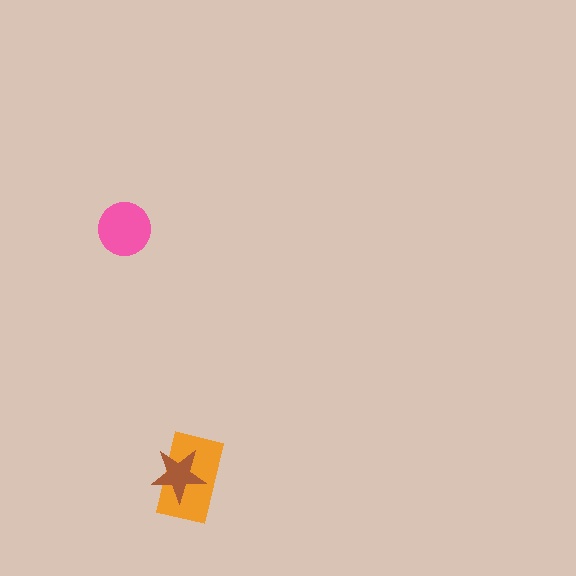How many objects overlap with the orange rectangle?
1 object overlaps with the orange rectangle.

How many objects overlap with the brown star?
1 object overlaps with the brown star.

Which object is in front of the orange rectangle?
The brown star is in front of the orange rectangle.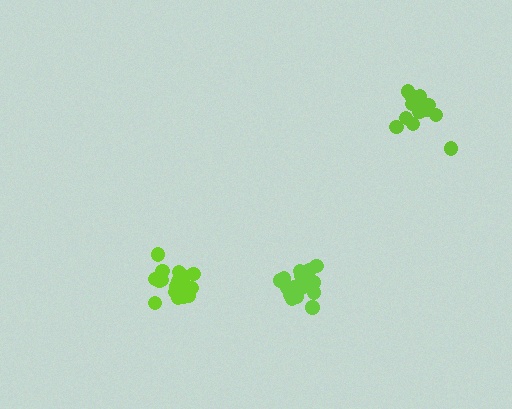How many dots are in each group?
Group 1: 17 dots, Group 2: 15 dots, Group 3: 20 dots (52 total).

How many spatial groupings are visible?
There are 3 spatial groupings.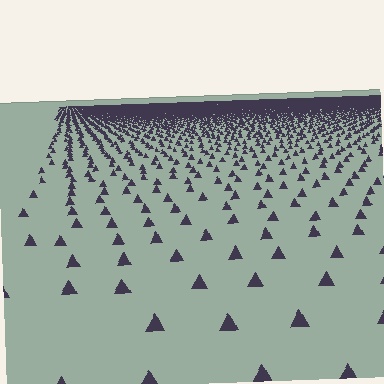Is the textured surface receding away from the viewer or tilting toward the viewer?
The surface is receding away from the viewer. Texture elements get smaller and denser toward the top.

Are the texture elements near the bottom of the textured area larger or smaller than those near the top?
Larger. Near the bottom, elements are closer to the viewer and appear at a bigger on-screen size.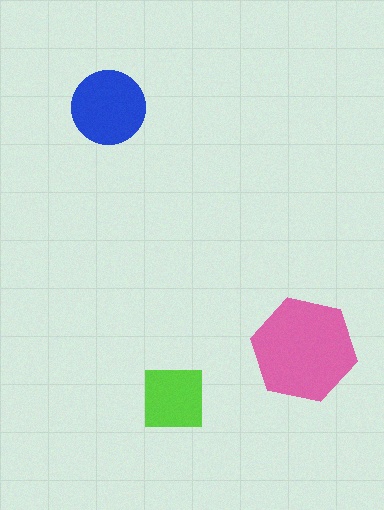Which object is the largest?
The pink hexagon.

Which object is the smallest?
The lime square.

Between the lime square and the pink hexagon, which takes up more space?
The pink hexagon.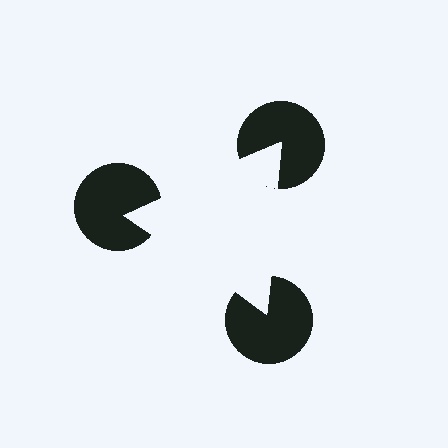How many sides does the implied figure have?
3 sides.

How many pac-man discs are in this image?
There are 3 — one at each vertex of the illusory triangle.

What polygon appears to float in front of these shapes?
An illusory triangle — its edges are inferred from the aligned wedge cuts in the pac-man discs, not physically drawn.